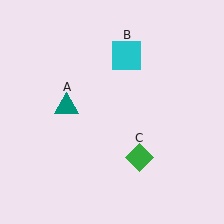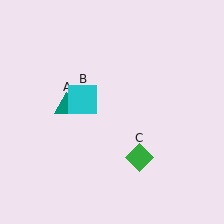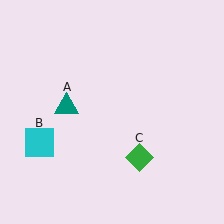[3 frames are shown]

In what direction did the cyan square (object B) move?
The cyan square (object B) moved down and to the left.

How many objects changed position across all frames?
1 object changed position: cyan square (object B).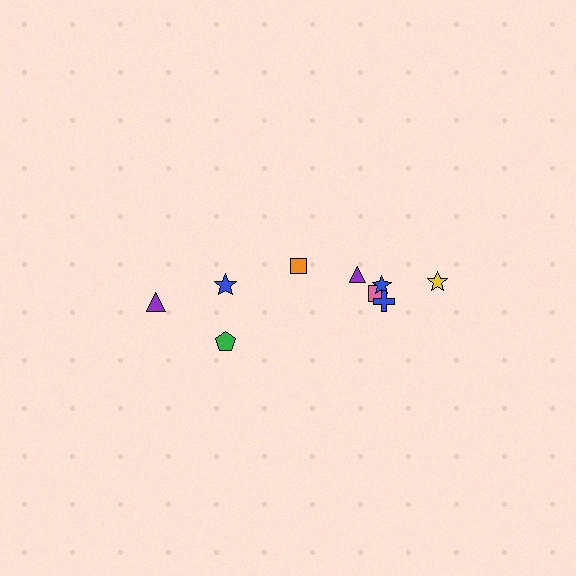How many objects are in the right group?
There are 6 objects.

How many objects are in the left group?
There are 3 objects.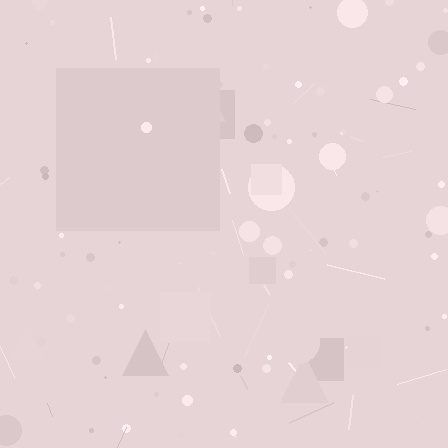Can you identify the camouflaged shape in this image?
The camouflaged shape is a square.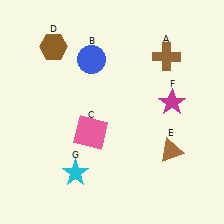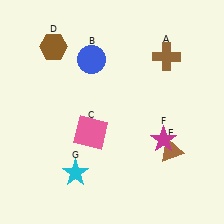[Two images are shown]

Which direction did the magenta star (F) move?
The magenta star (F) moved down.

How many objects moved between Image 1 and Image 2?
1 object moved between the two images.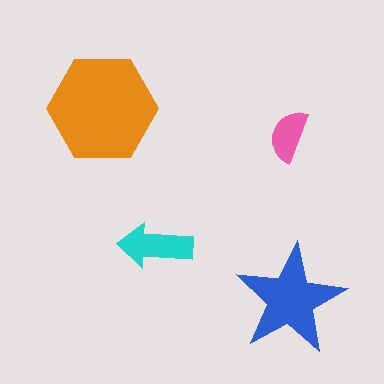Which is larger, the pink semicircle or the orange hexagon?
The orange hexagon.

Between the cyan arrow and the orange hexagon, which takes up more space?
The orange hexagon.